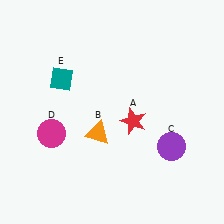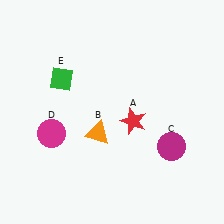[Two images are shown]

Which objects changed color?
C changed from purple to magenta. E changed from teal to green.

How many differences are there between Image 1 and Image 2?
There are 2 differences between the two images.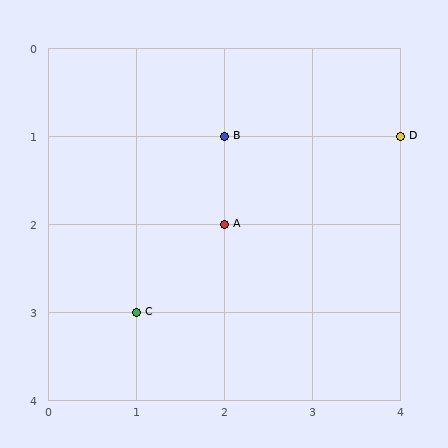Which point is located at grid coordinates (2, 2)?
Point A is at (2, 2).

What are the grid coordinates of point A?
Point A is at grid coordinates (2, 2).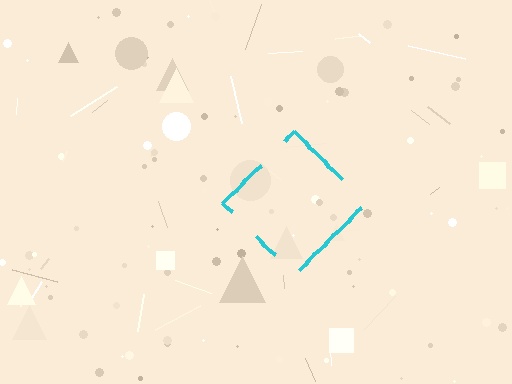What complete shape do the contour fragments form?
The contour fragments form a diamond.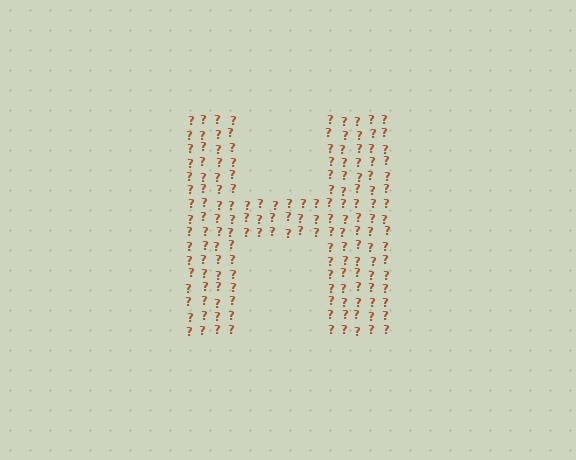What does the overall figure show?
The overall figure shows the letter H.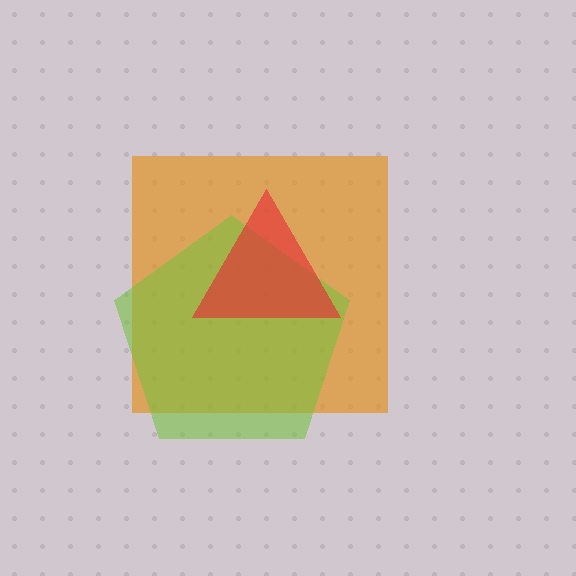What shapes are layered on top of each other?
The layered shapes are: an orange square, a lime pentagon, a red triangle.